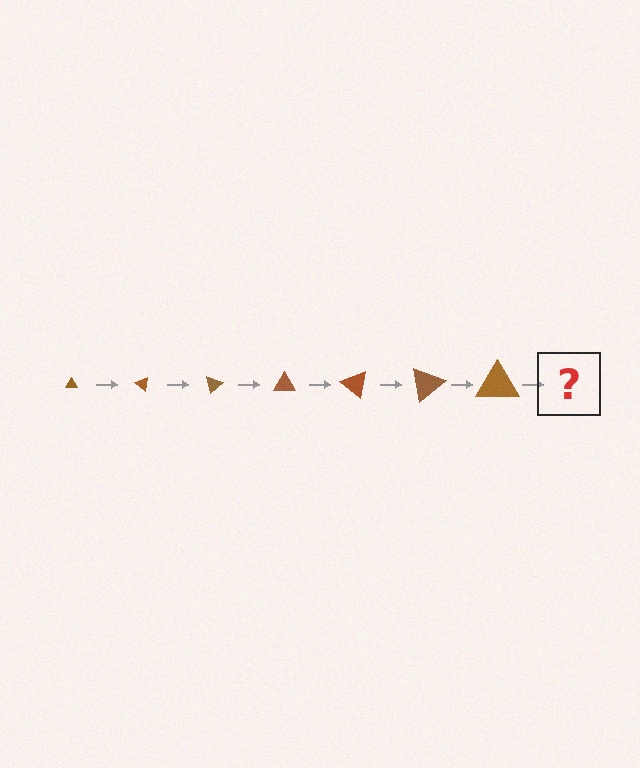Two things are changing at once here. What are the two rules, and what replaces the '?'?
The two rules are that the triangle grows larger each step and it rotates 40 degrees each step. The '?' should be a triangle, larger than the previous one and rotated 280 degrees from the start.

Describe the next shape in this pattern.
It should be a triangle, larger than the previous one and rotated 280 degrees from the start.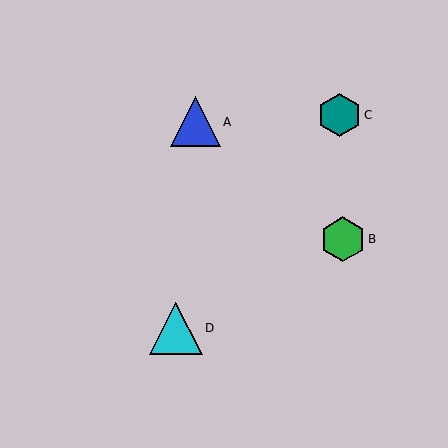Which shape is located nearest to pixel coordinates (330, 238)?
The green hexagon (labeled B) at (343, 239) is nearest to that location.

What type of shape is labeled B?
Shape B is a green hexagon.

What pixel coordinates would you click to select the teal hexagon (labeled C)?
Click at (339, 115) to select the teal hexagon C.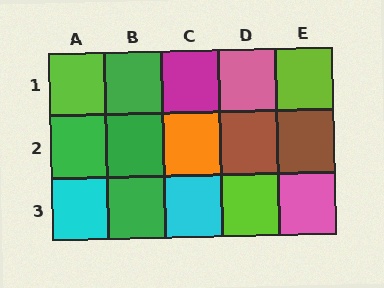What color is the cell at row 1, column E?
Lime.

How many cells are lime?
3 cells are lime.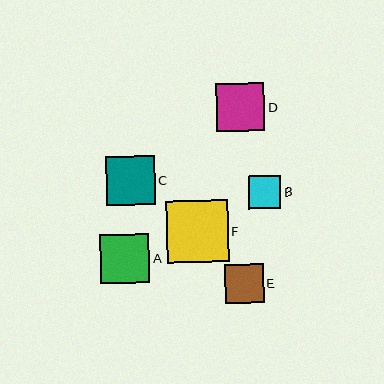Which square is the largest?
Square F is the largest with a size of approximately 62 pixels.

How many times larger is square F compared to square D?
Square F is approximately 1.3 times the size of square D.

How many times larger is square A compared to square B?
Square A is approximately 1.5 times the size of square B.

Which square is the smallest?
Square B is the smallest with a size of approximately 32 pixels.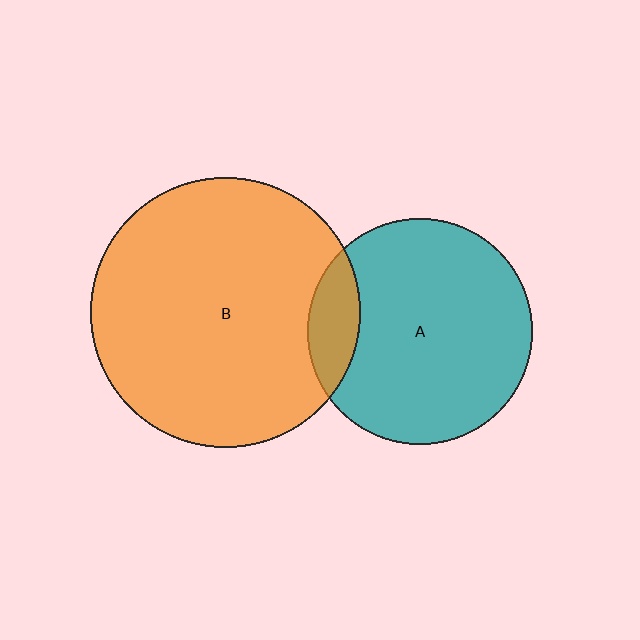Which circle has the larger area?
Circle B (orange).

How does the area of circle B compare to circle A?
Approximately 1.4 times.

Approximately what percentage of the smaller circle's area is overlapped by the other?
Approximately 15%.